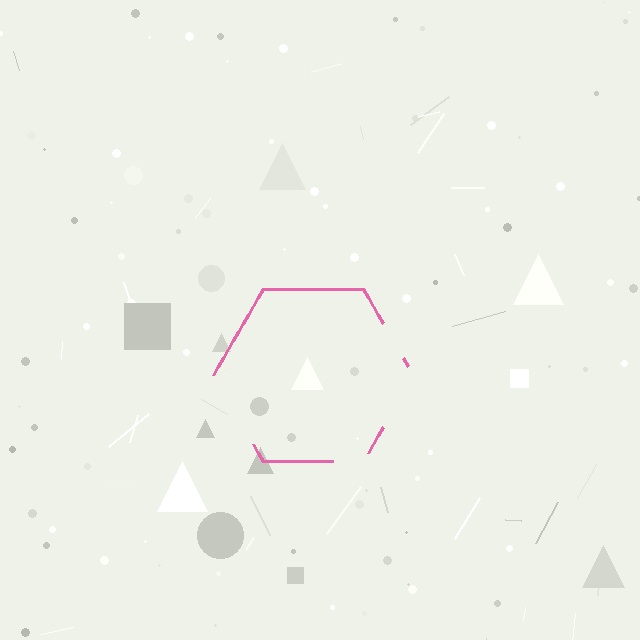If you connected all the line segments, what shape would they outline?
They would outline a hexagon.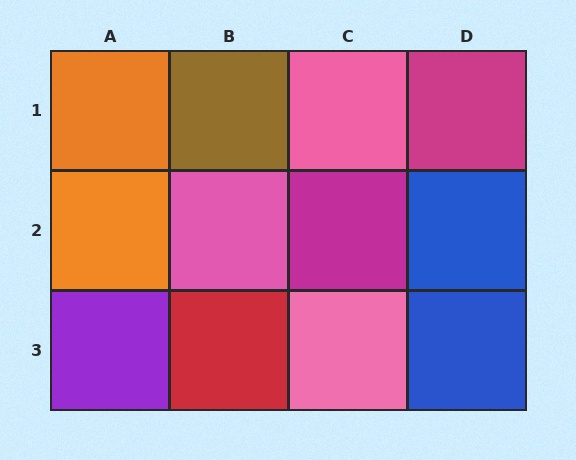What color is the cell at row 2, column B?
Pink.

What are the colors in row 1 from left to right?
Orange, brown, pink, magenta.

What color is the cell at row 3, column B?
Red.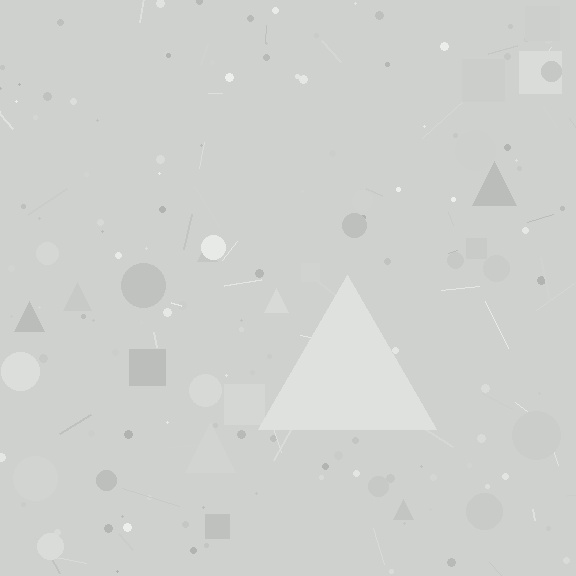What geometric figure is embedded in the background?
A triangle is embedded in the background.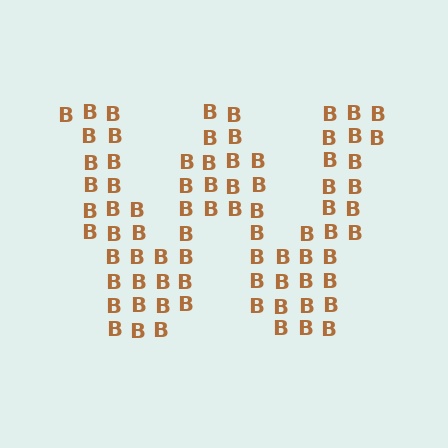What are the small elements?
The small elements are letter B's.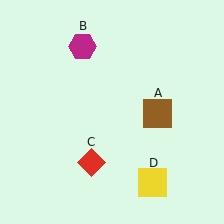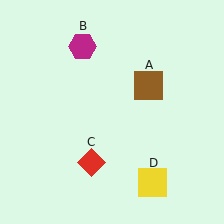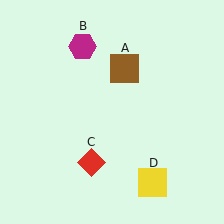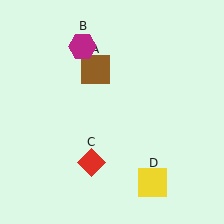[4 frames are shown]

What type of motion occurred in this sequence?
The brown square (object A) rotated counterclockwise around the center of the scene.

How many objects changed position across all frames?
1 object changed position: brown square (object A).